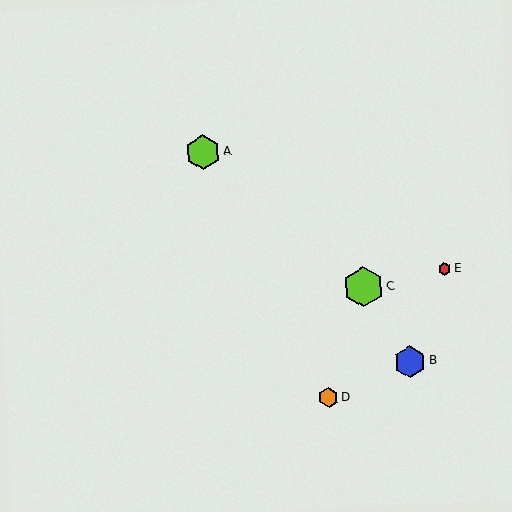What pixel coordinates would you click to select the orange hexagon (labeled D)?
Click at (328, 398) to select the orange hexagon D.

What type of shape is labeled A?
Shape A is a lime hexagon.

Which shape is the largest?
The lime hexagon (labeled C) is the largest.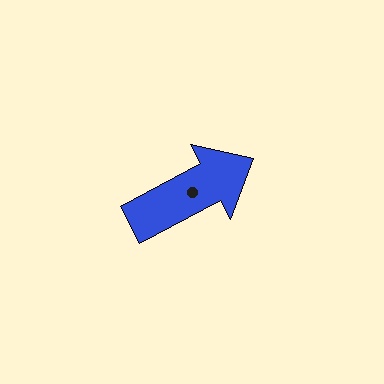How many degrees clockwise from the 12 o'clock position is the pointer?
Approximately 62 degrees.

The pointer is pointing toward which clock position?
Roughly 2 o'clock.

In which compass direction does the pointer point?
Northeast.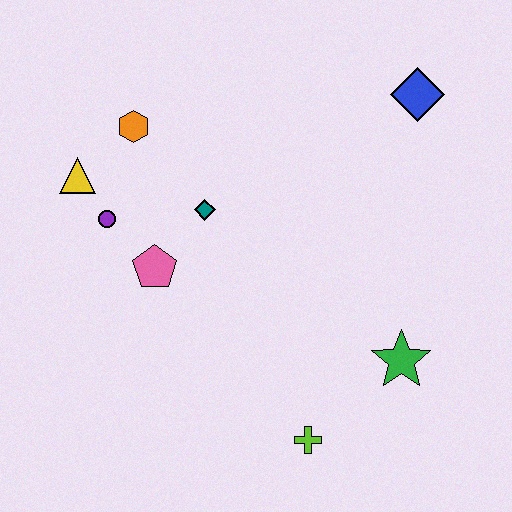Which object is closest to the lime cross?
The green star is closest to the lime cross.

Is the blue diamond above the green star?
Yes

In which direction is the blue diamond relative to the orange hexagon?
The blue diamond is to the right of the orange hexagon.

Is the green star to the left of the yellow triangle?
No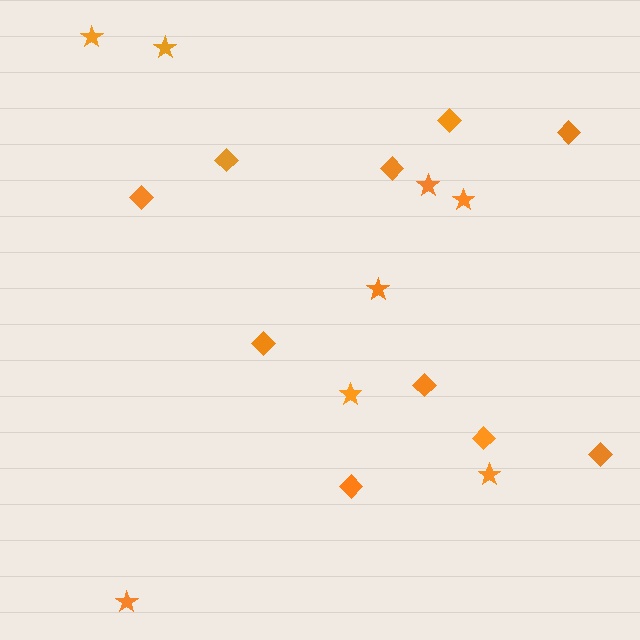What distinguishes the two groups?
There are 2 groups: one group of diamonds (10) and one group of stars (8).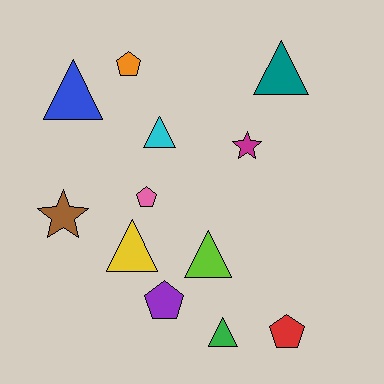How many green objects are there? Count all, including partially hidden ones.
There is 1 green object.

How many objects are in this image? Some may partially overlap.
There are 12 objects.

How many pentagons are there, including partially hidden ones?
There are 4 pentagons.